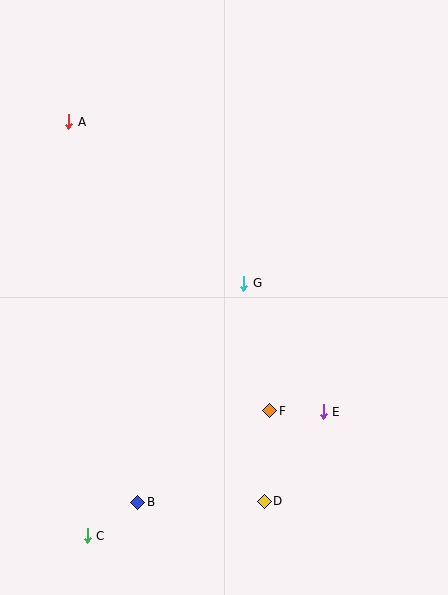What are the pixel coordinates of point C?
Point C is at (87, 536).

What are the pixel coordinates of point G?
Point G is at (244, 283).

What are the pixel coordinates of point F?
Point F is at (270, 411).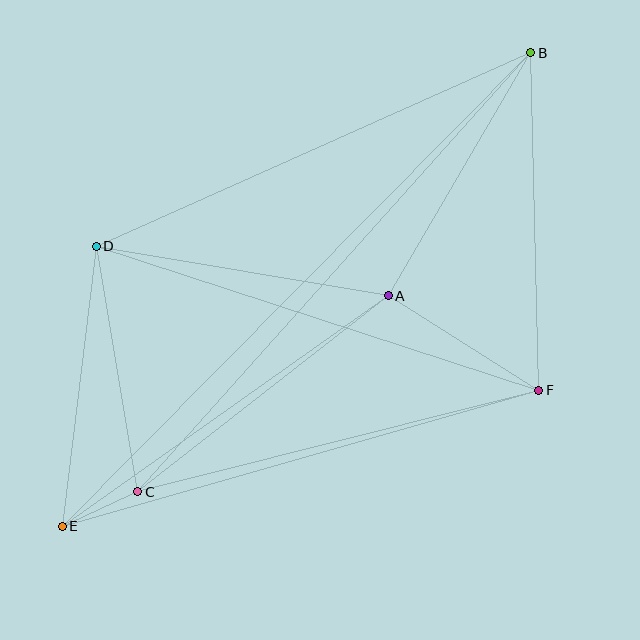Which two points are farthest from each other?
Points B and E are farthest from each other.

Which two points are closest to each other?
Points C and E are closest to each other.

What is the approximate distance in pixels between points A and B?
The distance between A and B is approximately 282 pixels.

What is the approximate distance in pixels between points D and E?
The distance between D and E is approximately 282 pixels.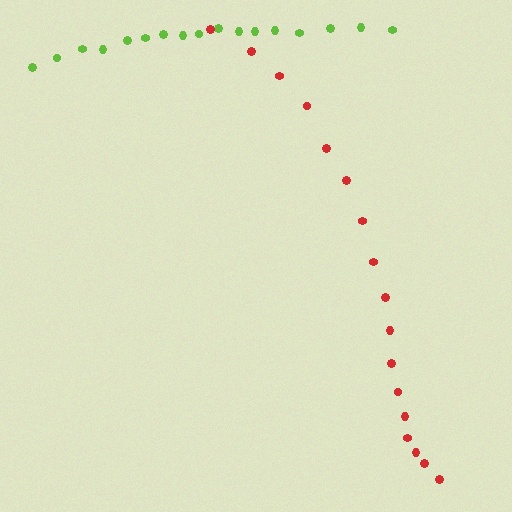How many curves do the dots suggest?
There are 2 distinct paths.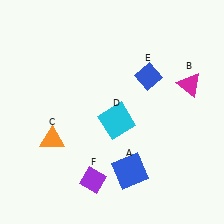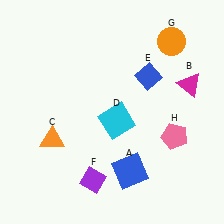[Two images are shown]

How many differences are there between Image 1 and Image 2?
There are 2 differences between the two images.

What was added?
An orange circle (G), a pink pentagon (H) were added in Image 2.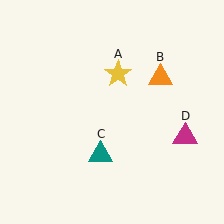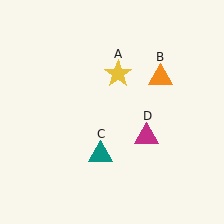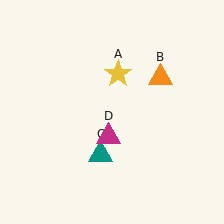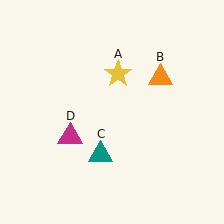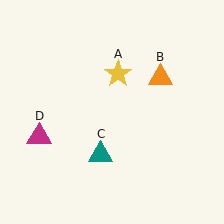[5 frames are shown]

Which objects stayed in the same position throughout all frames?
Yellow star (object A) and orange triangle (object B) and teal triangle (object C) remained stationary.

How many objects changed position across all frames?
1 object changed position: magenta triangle (object D).